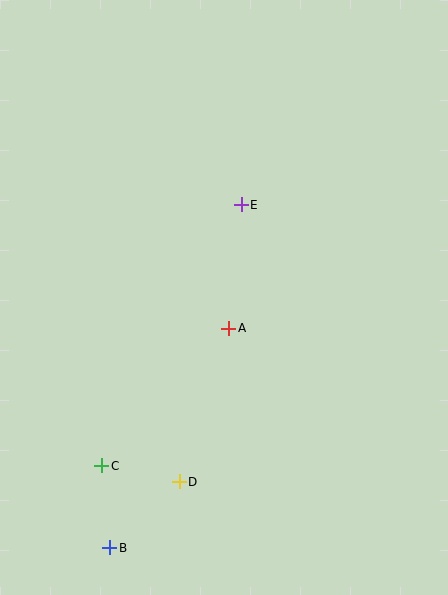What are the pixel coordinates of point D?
Point D is at (179, 482).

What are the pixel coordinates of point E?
Point E is at (241, 205).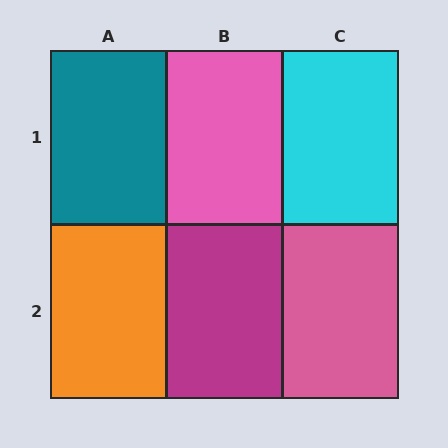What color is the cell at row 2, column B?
Magenta.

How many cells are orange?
1 cell is orange.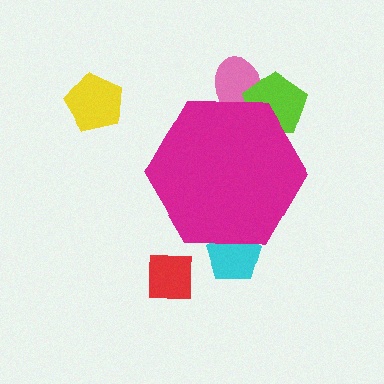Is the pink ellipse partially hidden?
Yes, the pink ellipse is partially hidden behind the magenta hexagon.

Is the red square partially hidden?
No, the red square is fully visible.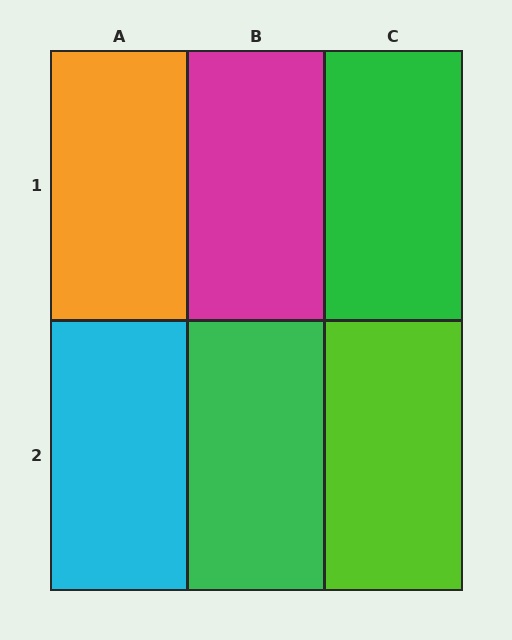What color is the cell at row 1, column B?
Magenta.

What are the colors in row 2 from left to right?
Cyan, green, lime.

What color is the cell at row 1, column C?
Green.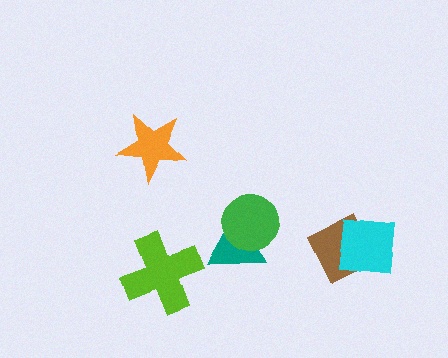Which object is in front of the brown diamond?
The cyan square is in front of the brown diamond.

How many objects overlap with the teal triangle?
1 object overlaps with the teal triangle.